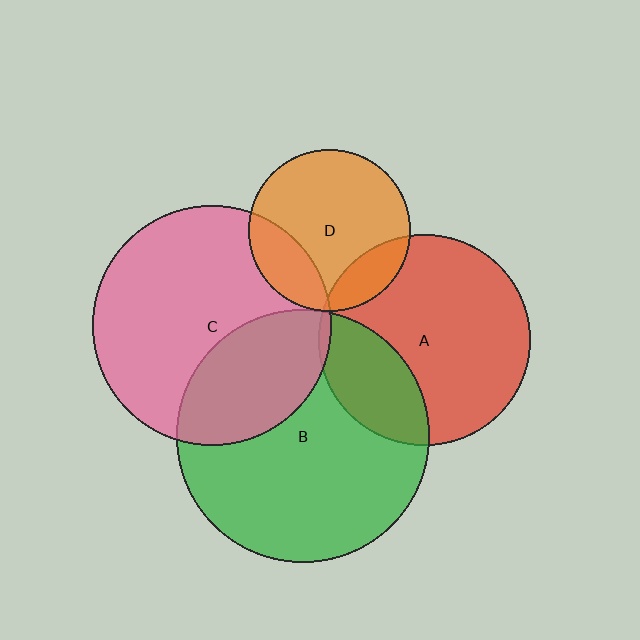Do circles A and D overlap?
Yes.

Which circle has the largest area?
Circle B (green).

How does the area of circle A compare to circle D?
Approximately 1.7 times.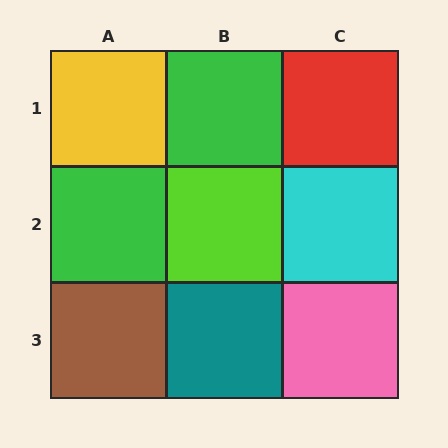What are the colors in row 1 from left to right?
Yellow, green, red.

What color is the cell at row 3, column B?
Teal.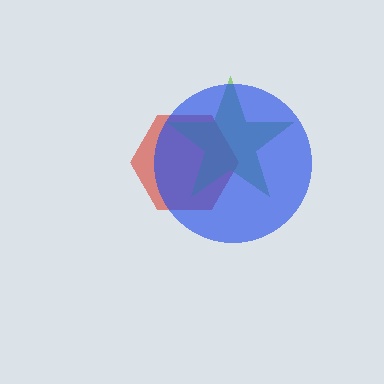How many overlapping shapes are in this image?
There are 3 overlapping shapes in the image.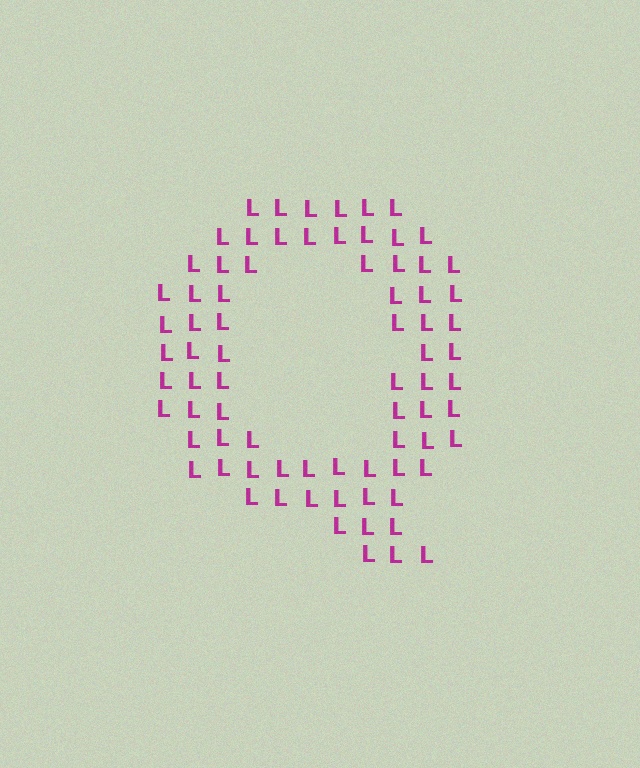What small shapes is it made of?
It is made of small letter L's.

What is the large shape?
The large shape is the letter Q.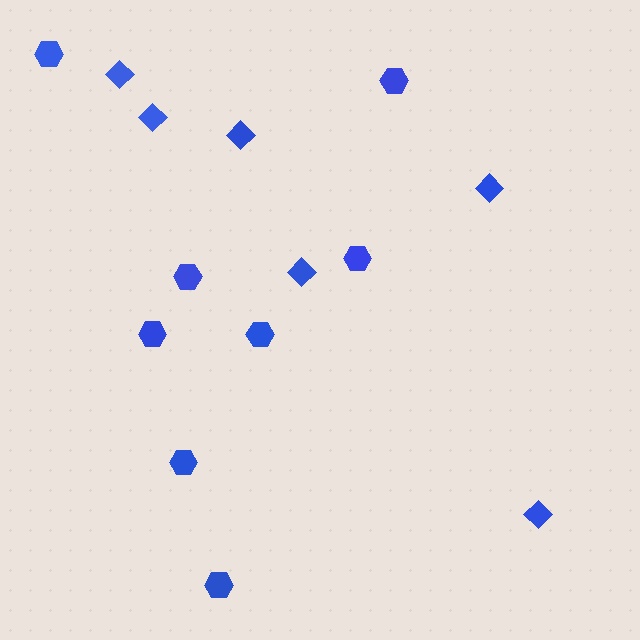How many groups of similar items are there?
There are 2 groups: one group of diamonds (6) and one group of hexagons (8).